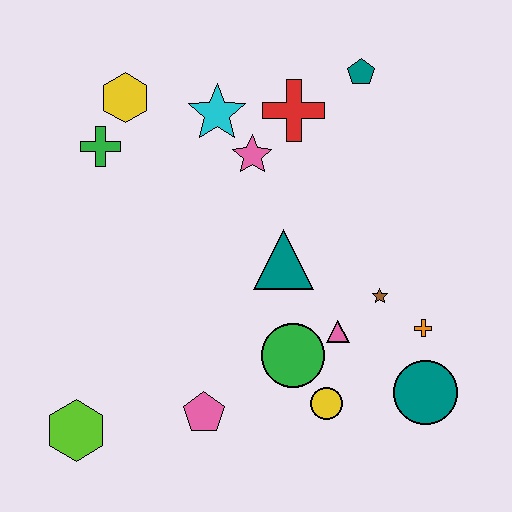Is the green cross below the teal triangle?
No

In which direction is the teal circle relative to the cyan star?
The teal circle is below the cyan star.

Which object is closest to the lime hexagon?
The pink pentagon is closest to the lime hexagon.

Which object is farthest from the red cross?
The lime hexagon is farthest from the red cross.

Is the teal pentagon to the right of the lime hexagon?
Yes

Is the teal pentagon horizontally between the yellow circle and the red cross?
No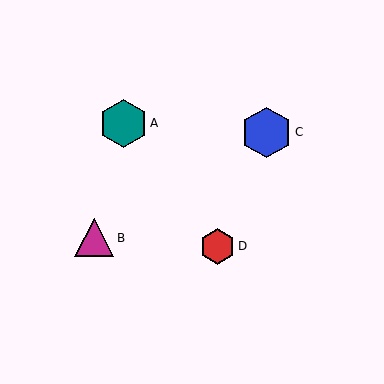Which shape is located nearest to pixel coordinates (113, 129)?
The teal hexagon (labeled A) at (123, 123) is nearest to that location.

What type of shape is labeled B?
Shape B is a magenta triangle.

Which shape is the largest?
The blue hexagon (labeled C) is the largest.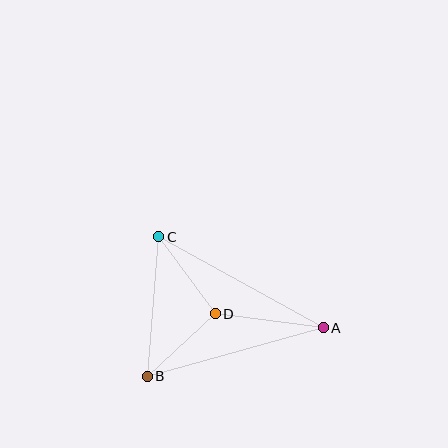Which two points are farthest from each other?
Points A and C are farthest from each other.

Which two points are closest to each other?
Points B and D are closest to each other.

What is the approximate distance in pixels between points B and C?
The distance between B and C is approximately 140 pixels.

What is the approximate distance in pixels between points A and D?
The distance between A and D is approximately 109 pixels.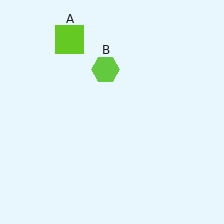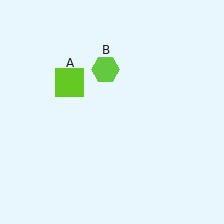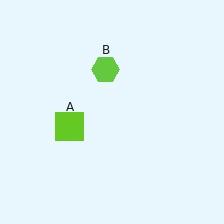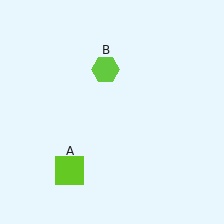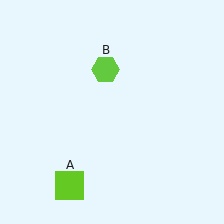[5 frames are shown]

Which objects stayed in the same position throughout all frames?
Lime hexagon (object B) remained stationary.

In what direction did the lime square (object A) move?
The lime square (object A) moved down.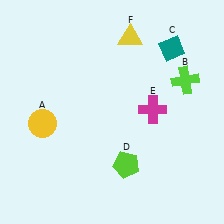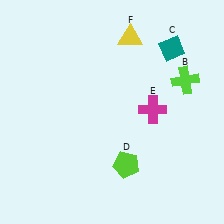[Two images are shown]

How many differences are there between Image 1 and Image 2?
There is 1 difference between the two images.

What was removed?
The yellow circle (A) was removed in Image 2.